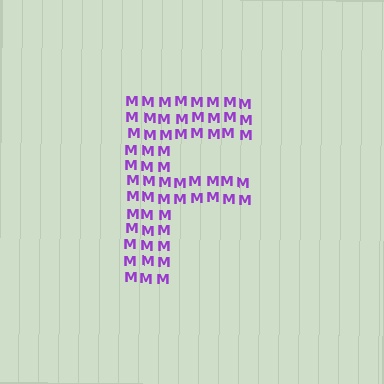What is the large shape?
The large shape is the letter F.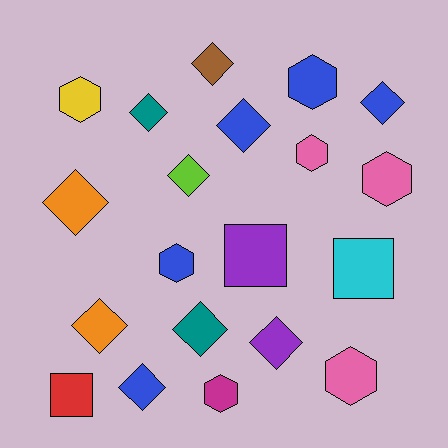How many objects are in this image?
There are 20 objects.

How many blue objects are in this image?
There are 5 blue objects.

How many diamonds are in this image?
There are 10 diamonds.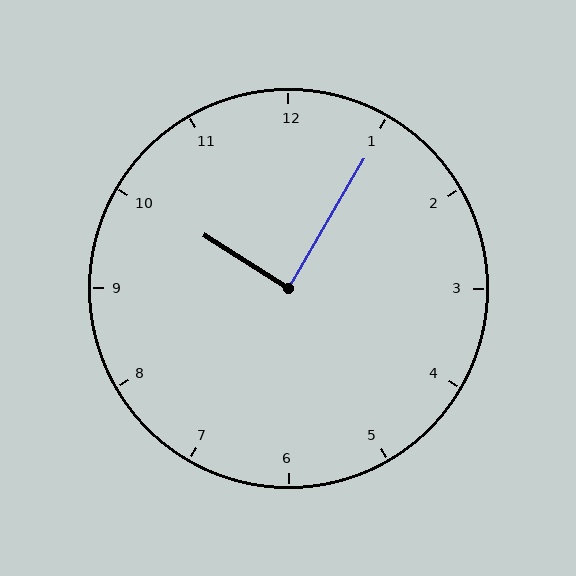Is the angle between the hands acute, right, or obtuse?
It is right.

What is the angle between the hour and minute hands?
Approximately 88 degrees.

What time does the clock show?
10:05.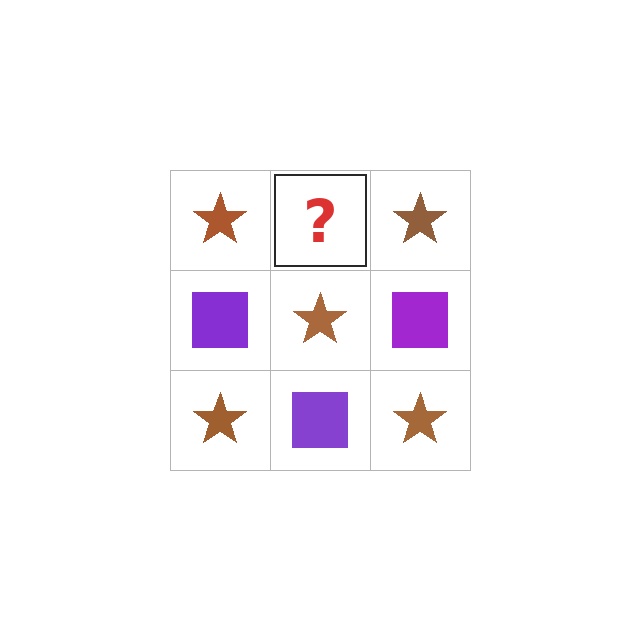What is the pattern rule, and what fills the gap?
The rule is that it alternates brown star and purple square in a checkerboard pattern. The gap should be filled with a purple square.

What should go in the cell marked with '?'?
The missing cell should contain a purple square.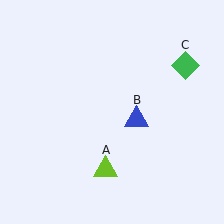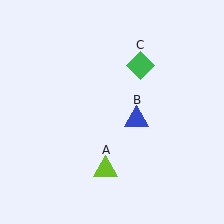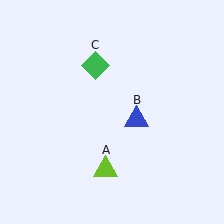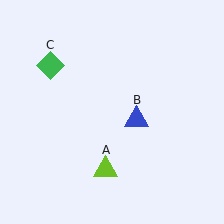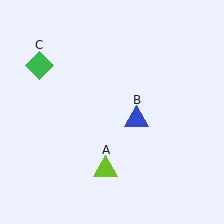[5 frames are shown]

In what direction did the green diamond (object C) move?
The green diamond (object C) moved left.